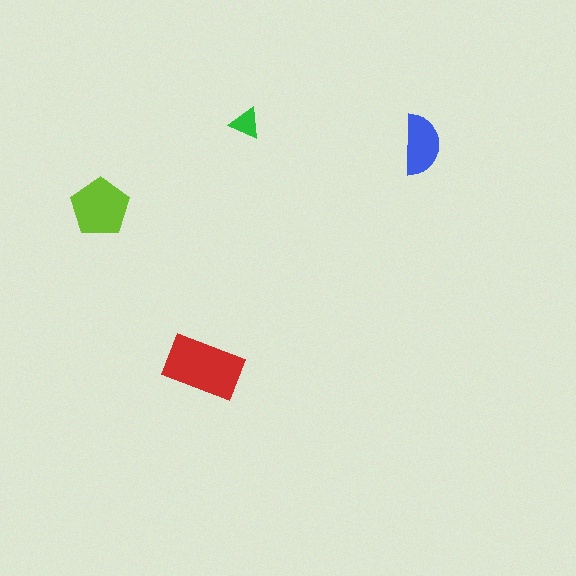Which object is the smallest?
The green triangle.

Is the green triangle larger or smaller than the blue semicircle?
Smaller.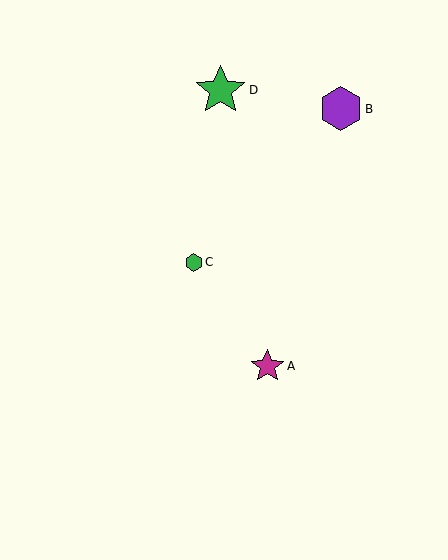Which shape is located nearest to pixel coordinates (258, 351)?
The magenta star (labeled A) at (267, 366) is nearest to that location.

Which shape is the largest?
The green star (labeled D) is the largest.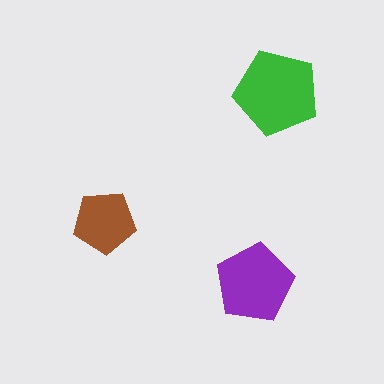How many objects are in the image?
There are 3 objects in the image.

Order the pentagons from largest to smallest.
the green one, the purple one, the brown one.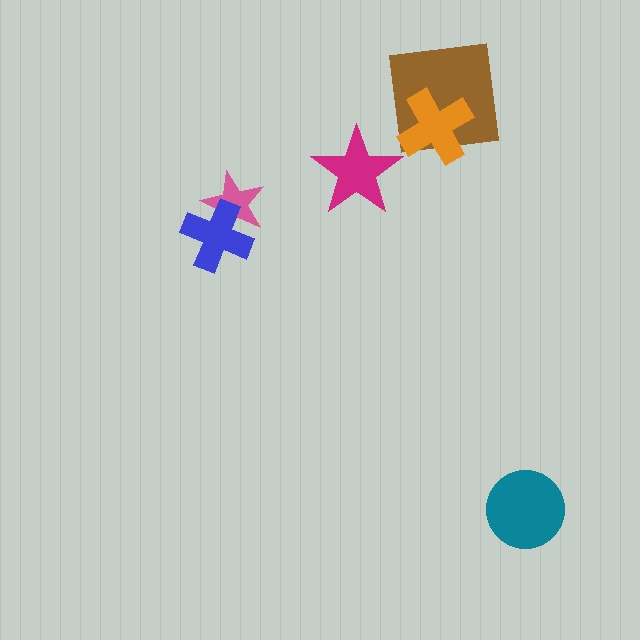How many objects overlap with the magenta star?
0 objects overlap with the magenta star.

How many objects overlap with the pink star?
1 object overlaps with the pink star.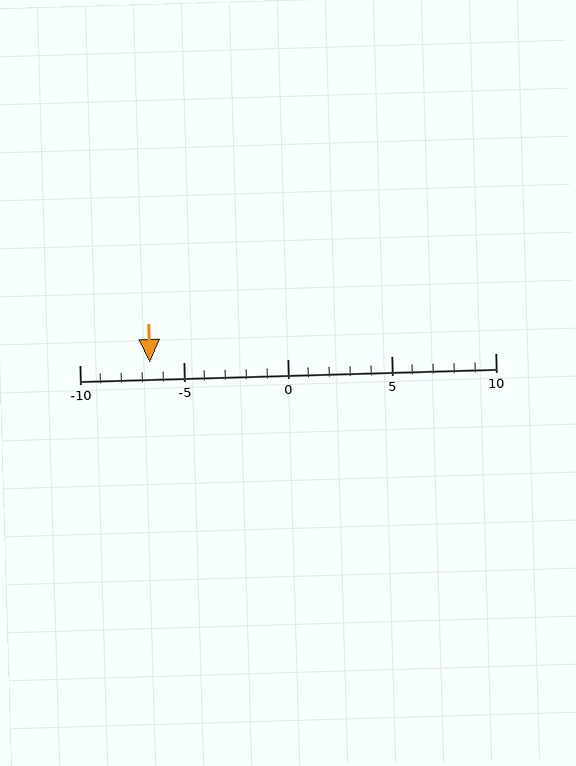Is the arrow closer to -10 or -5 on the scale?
The arrow is closer to -5.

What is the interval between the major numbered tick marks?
The major tick marks are spaced 5 units apart.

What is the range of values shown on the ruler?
The ruler shows values from -10 to 10.